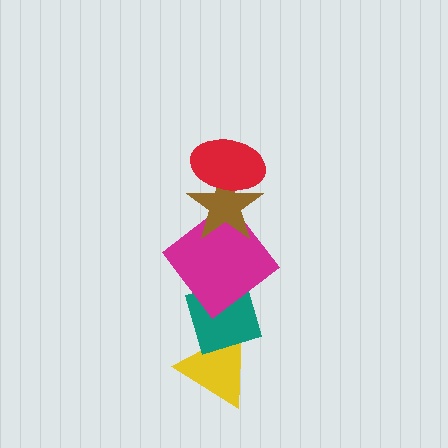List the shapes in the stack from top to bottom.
From top to bottom: the red ellipse, the brown star, the magenta diamond, the teal diamond, the yellow triangle.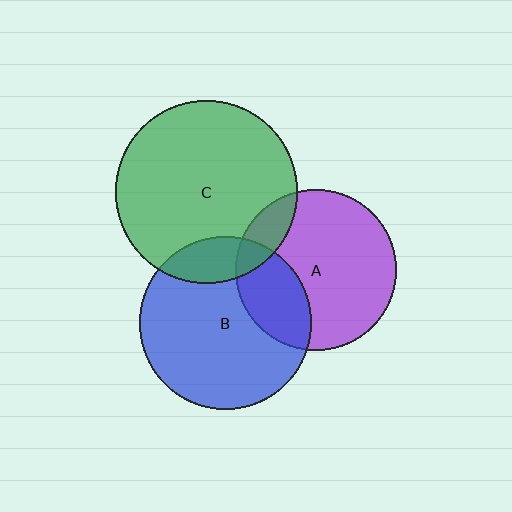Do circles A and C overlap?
Yes.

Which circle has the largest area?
Circle C (green).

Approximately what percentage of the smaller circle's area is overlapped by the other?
Approximately 15%.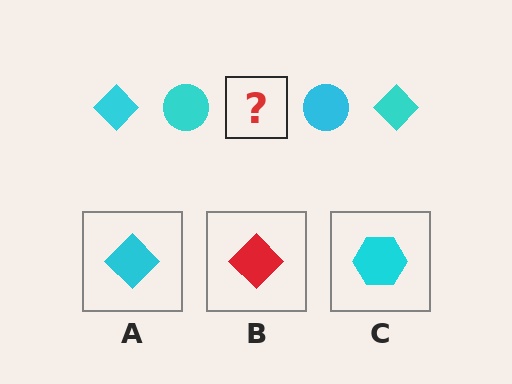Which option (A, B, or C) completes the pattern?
A.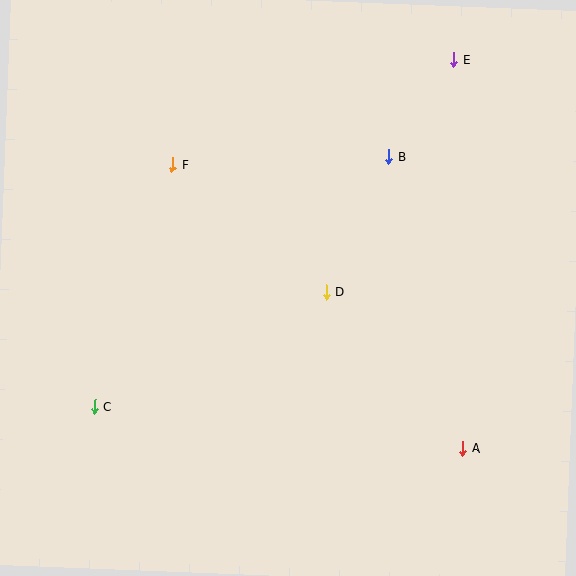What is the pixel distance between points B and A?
The distance between B and A is 301 pixels.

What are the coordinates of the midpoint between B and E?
The midpoint between B and E is at (421, 108).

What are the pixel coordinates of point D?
Point D is at (326, 292).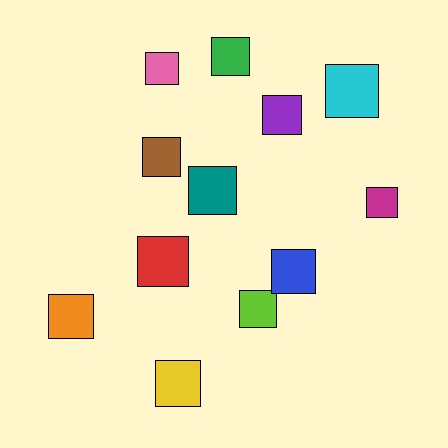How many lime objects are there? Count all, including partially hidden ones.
There is 1 lime object.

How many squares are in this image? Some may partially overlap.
There are 12 squares.